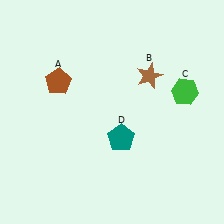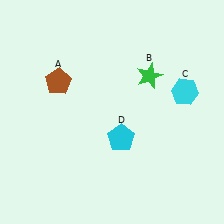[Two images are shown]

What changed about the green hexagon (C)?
In Image 1, C is green. In Image 2, it changed to cyan.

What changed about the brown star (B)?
In Image 1, B is brown. In Image 2, it changed to green.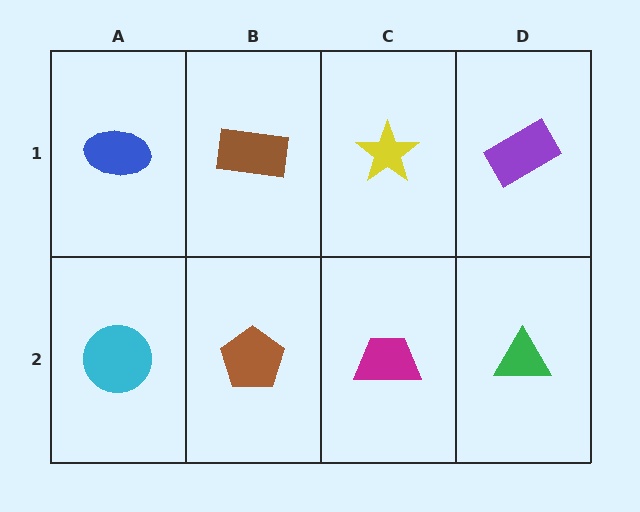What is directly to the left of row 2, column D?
A magenta trapezoid.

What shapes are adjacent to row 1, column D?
A green triangle (row 2, column D), a yellow star (row 1, column C).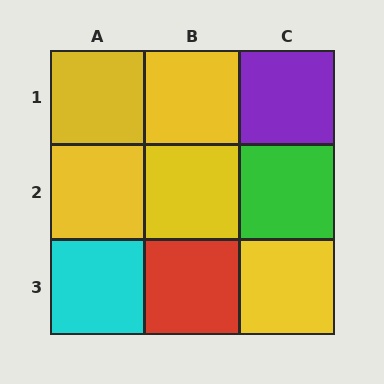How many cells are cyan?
1 cell is cyan.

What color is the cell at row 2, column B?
Yellow.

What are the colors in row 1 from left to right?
Yellow, yellow, purple.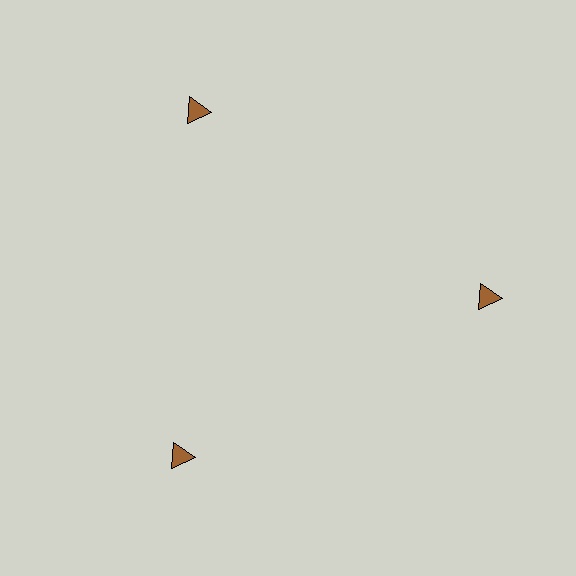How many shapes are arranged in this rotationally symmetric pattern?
There are 3 shapes, arranged in 3 groups of 1.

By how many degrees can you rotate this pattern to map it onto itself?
The pattern maps onto itself every 120 degrees of rotation.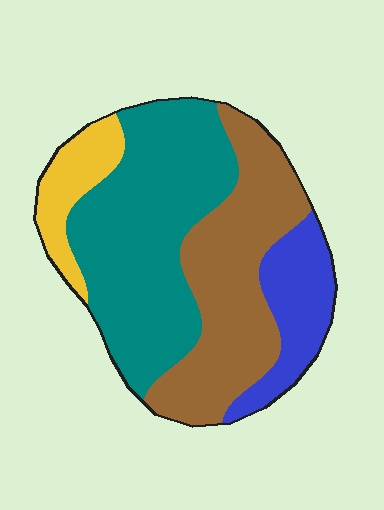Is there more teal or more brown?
Teal.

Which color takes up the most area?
Teal, at roughly 40%.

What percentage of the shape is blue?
Blue takes up less than a quarter of the shape.